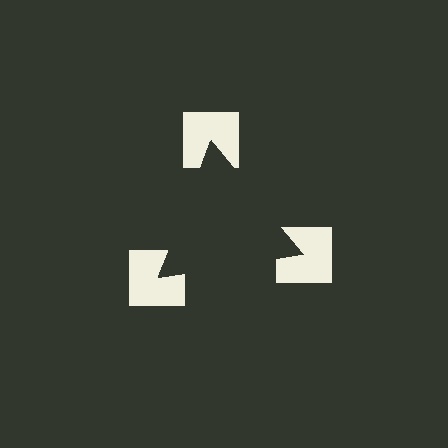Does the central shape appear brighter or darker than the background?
It typically appears slightly darker than the background, even though no actual brightness change is drawn.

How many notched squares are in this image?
There are 3 — one at each vertex of the illusory triangle.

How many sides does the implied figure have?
3 sides.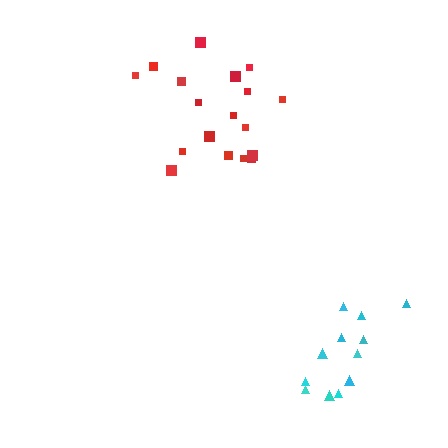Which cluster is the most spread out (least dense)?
Red.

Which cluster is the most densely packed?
Cyan.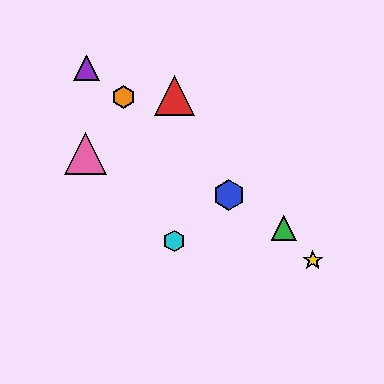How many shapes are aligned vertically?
2 shapes (the red triangle, the cyan hexagon) are aligned vertically.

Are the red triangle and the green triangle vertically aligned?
No, the red triangle is at x≈174 and the green triangle is at x≈284.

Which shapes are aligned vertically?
The red triangle, the cyan hexagon are aligned vertically.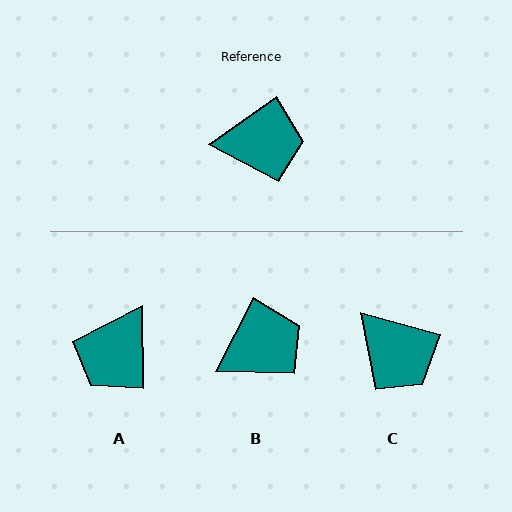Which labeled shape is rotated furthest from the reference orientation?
A, about 125 degrees away.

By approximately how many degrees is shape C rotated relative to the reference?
Approximately 51 degrees clockwise.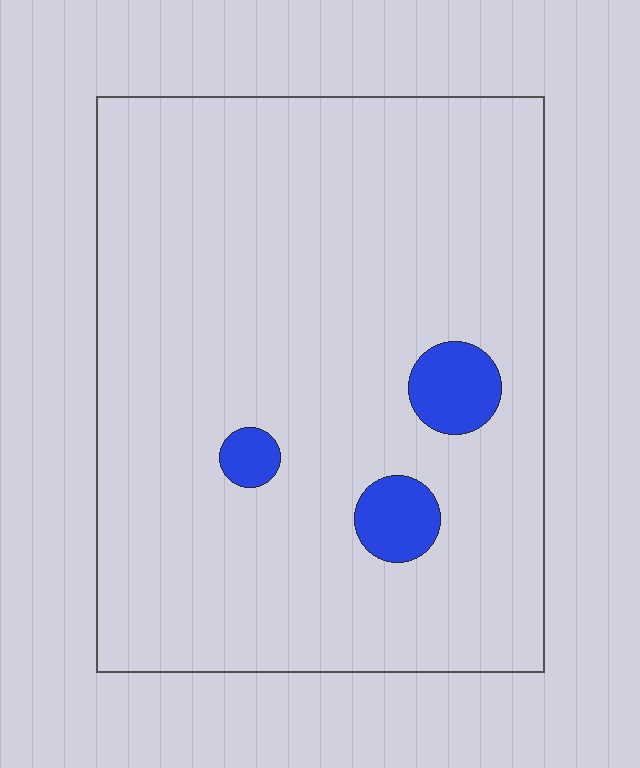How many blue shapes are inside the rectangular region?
3.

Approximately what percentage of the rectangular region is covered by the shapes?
Approximately 5%.